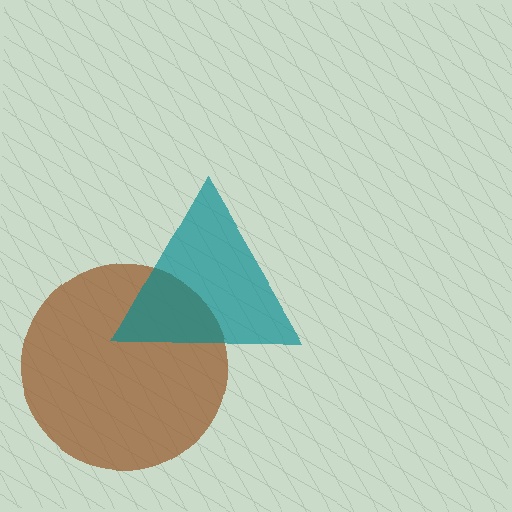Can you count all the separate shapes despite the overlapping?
Yes, there are 2 separate shapes.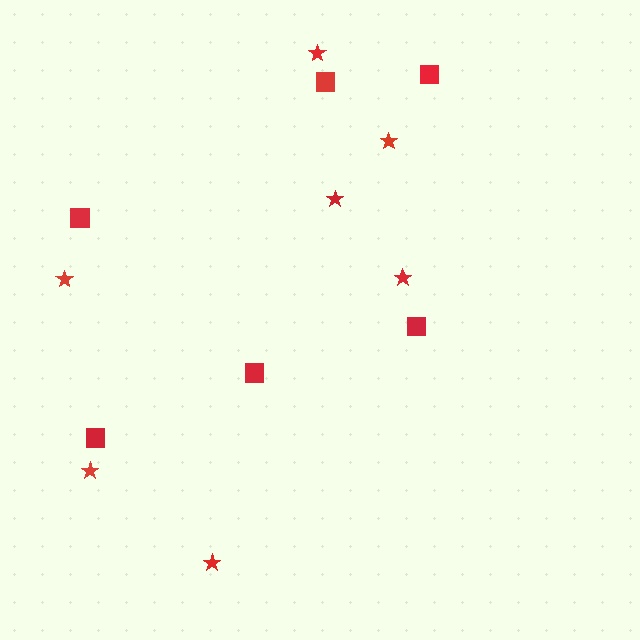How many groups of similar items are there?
There are 2 groups: one group of stars (7) and one group of squares (6).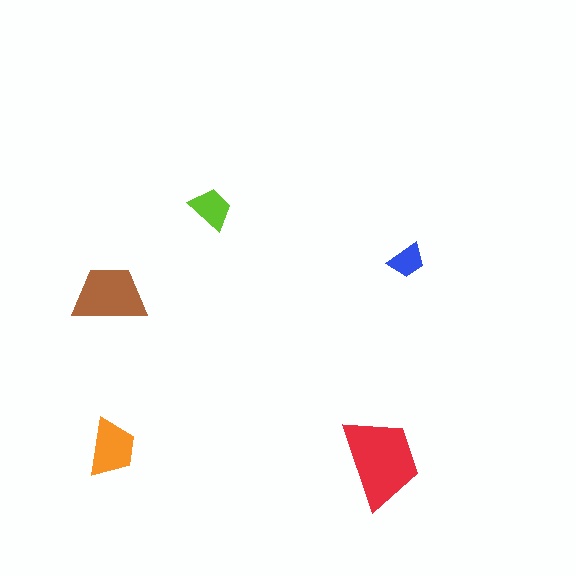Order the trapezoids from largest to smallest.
the red one, the brown one, the orange one, the lime one, the blue one.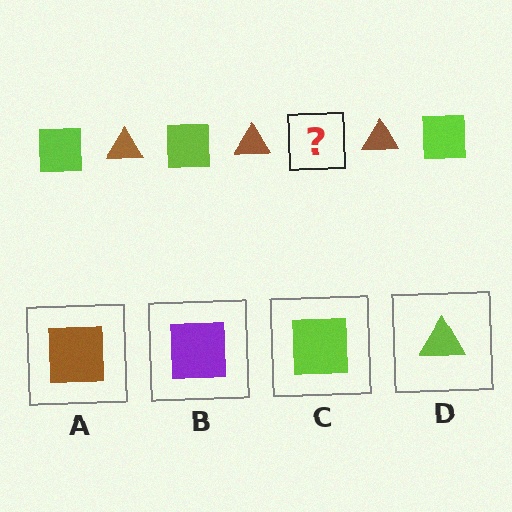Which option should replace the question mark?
Option C.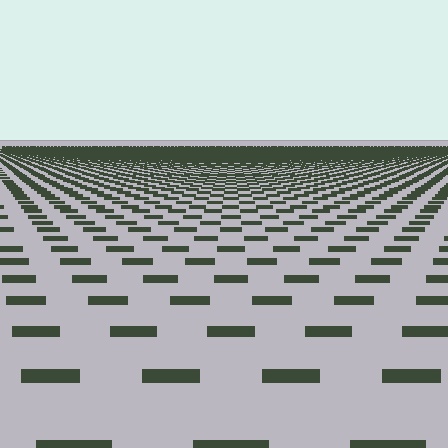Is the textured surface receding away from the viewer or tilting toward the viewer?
The surface is receding away from the viewer. Texture elements get smaller and denser toward the top.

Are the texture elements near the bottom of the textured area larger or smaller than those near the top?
Larger. Near the bottom, elements are closer to the viewer and appear at a bigger on-screen size.